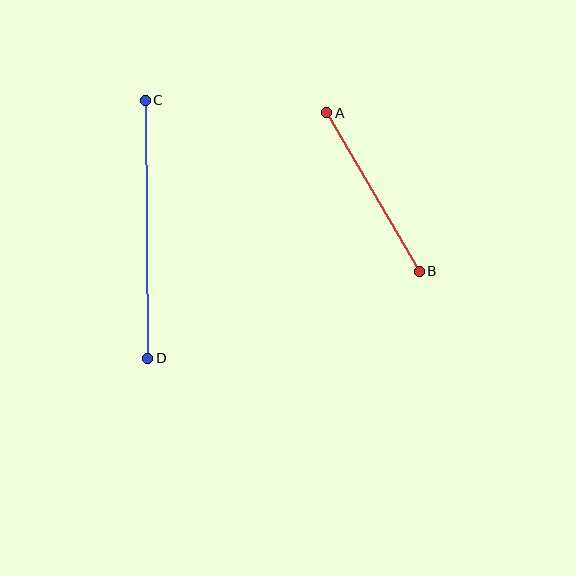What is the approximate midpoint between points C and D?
The midpoint is at approximately (146, 229) pixels.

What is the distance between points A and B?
The distance is approximately 183 pixels.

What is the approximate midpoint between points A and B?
The midpoint is at approximately (373, 192) pixels.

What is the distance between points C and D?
The distance is approximately 258 pixels.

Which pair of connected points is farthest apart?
Points C and D are farthest apart.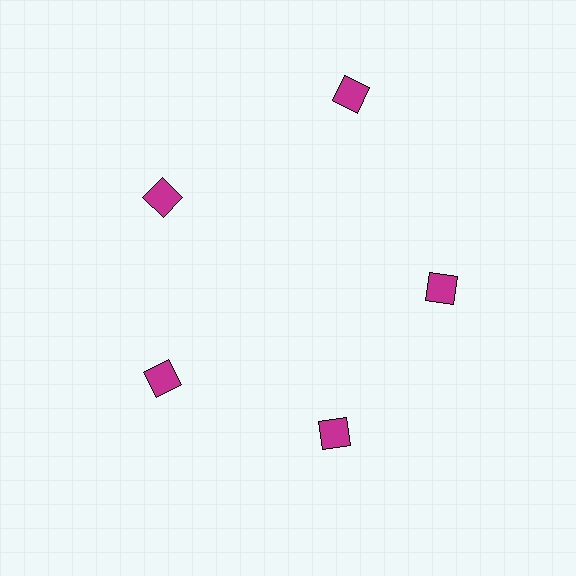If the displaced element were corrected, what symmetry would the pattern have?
It would have 5-fold rotational symmetry — the pattern would map onto itself every 72 degrees.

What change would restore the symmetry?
The symmetry would be restored by moving it inward, back onto the ring so that all 5 squares sit at equal angles and equal distance from the center.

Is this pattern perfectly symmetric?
No. The 5 magenta squares are arranged in a ring, but one element near the 1 o'clock position is pushed outward from the center, breaking the 5-fold rotational symmetry.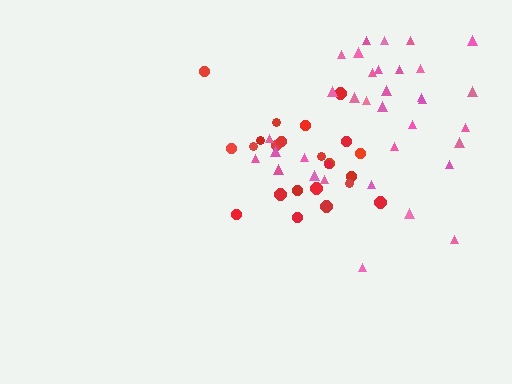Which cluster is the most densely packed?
Red.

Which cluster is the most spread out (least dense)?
Pink.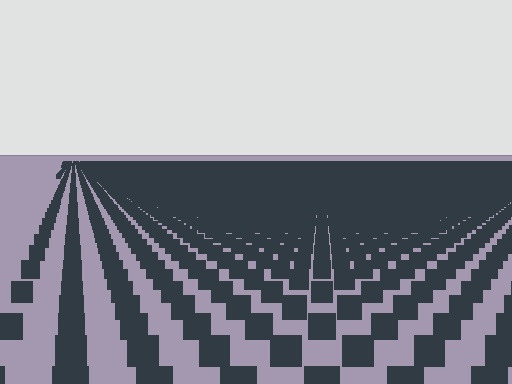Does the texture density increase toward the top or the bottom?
Density increases toward the top.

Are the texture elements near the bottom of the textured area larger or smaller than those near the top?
Larger. Near the bottom, elements are closer to the viewer and appear at a bigger on-screen size.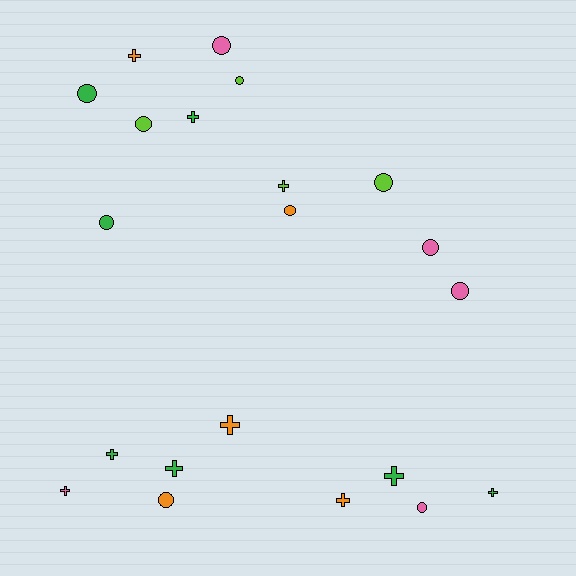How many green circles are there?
There are 2 green circles.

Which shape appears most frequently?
Circle, with 11 objects.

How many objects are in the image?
There are 21 objects.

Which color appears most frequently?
Green, with 7 objects.